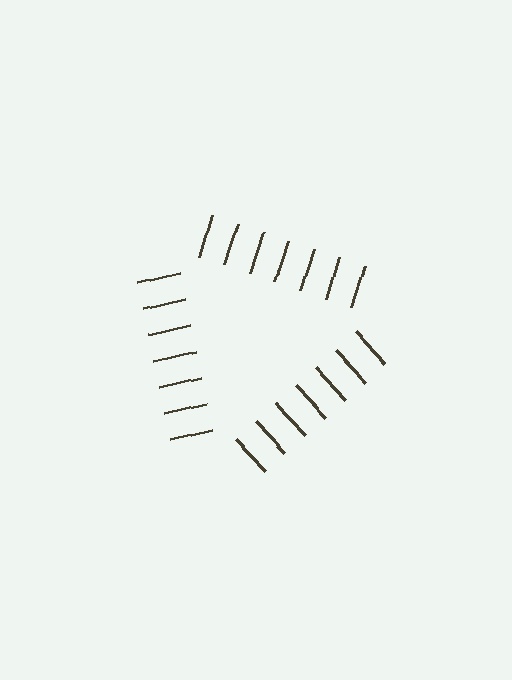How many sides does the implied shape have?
3 sides — the line-ends trace a triangle.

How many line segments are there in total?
21 — 7 along each of the 3 edges.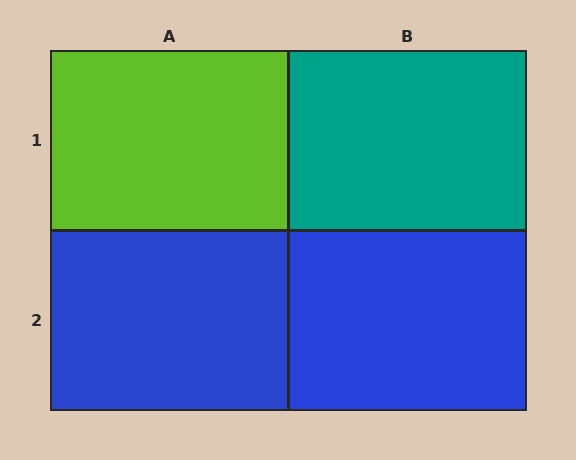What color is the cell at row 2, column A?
Blue.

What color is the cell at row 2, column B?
Blue.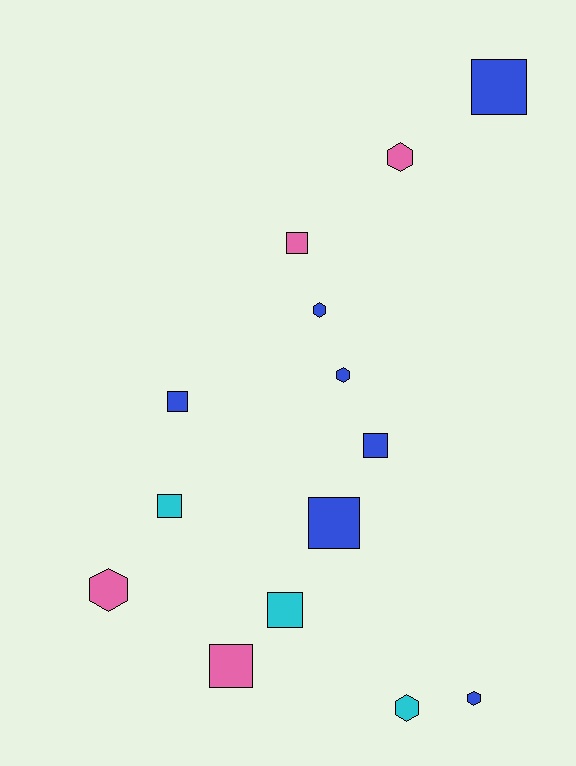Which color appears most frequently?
Blue, with 7 objects.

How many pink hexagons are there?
There are 2 pink hexagons.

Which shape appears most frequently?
Square, with 8 objects.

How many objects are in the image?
There are 14 objects.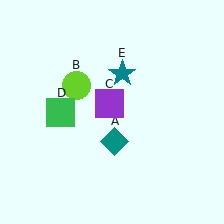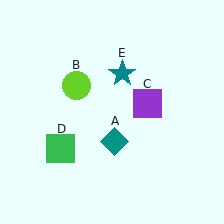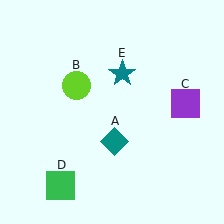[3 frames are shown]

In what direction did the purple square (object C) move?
The purple square (object C) moved right.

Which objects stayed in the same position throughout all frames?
Teal diamond (object A) and lime circle (object B) and teal star (object E) remained stationary.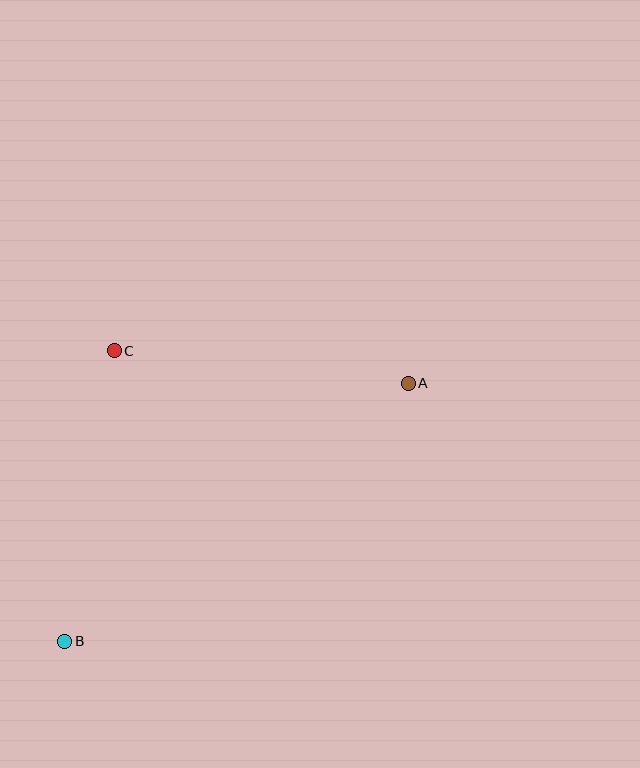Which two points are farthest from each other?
Points A and B are farthest from each other.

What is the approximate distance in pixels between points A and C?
The distance between A and C is approximately 296 pixels.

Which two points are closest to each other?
Points B and C are closest to each other.